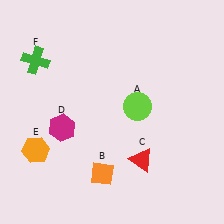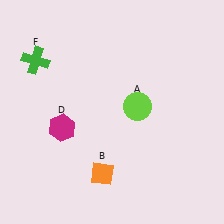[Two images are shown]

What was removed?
The red triangle (C), the orange hexagon (E) were removed in Image 2.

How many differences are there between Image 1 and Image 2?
There are 2 differences between the two images.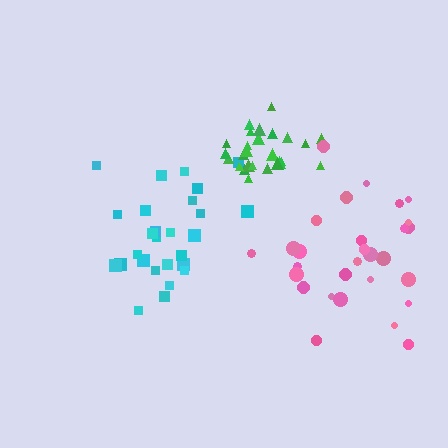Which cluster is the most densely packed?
Green.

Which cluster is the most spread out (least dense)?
Pink.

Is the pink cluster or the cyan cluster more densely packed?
Cyan.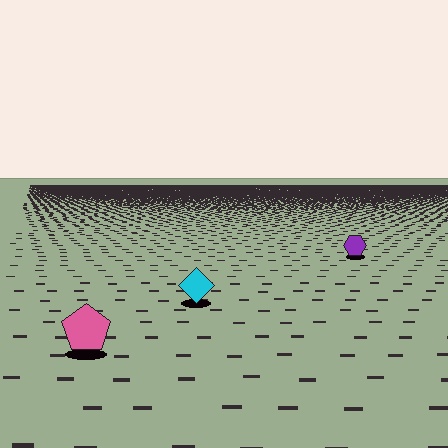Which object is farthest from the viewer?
The purple hexagon is farthest from the viewer. It appears smaller and the ground texture around it is denser.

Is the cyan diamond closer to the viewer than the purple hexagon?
Yes. The cyan diamond is closer — you can tell from the texture gradient: the ground texture is coarser near it.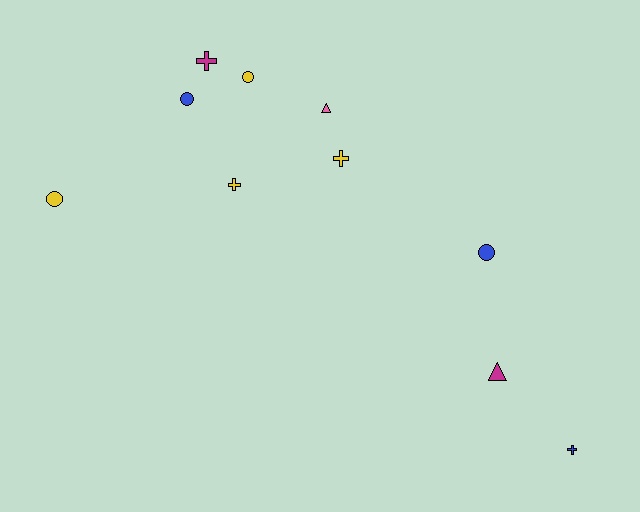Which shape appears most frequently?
Cross, with 4 objects.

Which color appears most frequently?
Yellow, with 4 objects.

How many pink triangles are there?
There is 1 pink triangle.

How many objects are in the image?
There are 10 objects.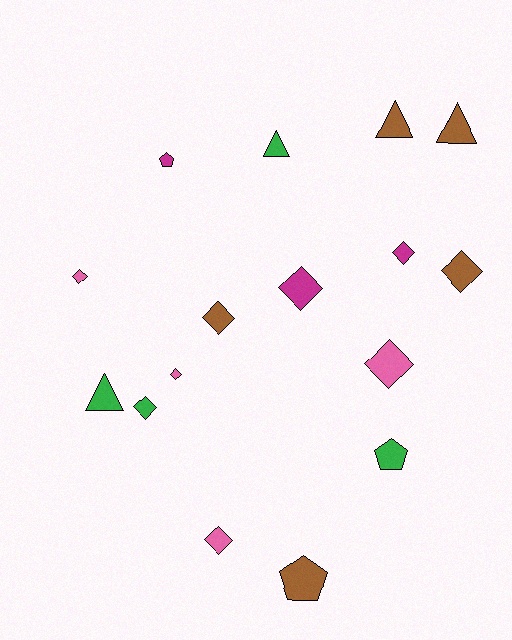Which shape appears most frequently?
Diamond, with 9 objects.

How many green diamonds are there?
There is 1 green diamond.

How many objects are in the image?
There are 16 objects.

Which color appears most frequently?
Brown, with 5 objects.